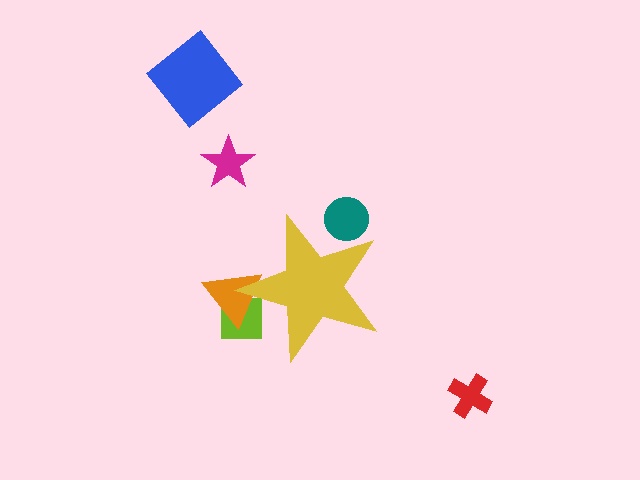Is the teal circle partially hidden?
Yes, the teal circle is partially hidden behind the yellow star.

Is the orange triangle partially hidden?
Yes, the orange triangle is partially hidden behind the yellow star.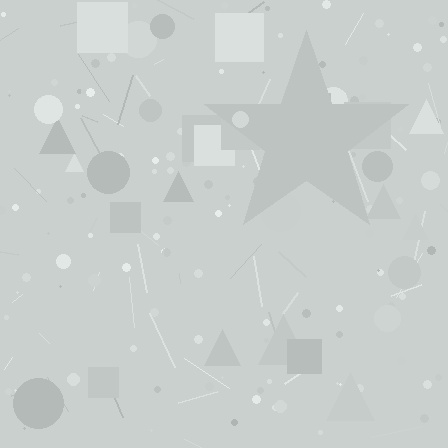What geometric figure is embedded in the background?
A star is embedded in the background.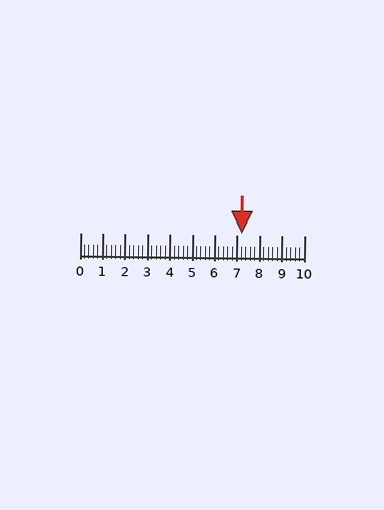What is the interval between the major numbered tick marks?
The major tick marks are spaced 1 units apart.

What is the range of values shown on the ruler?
The ruler shows values from 0 to 10.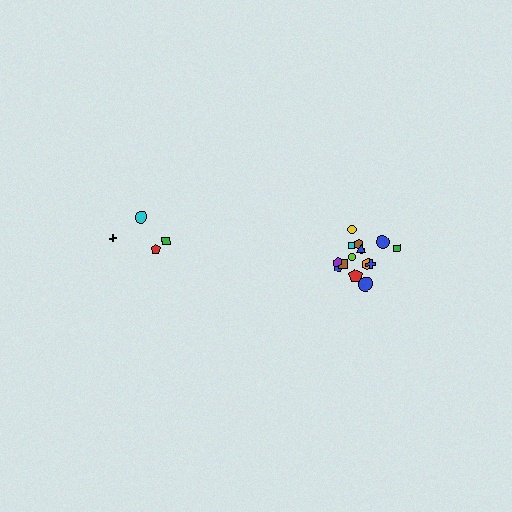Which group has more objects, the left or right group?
The right group.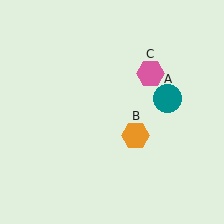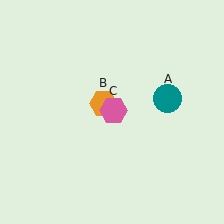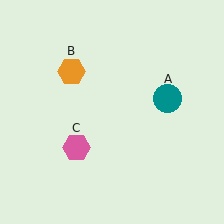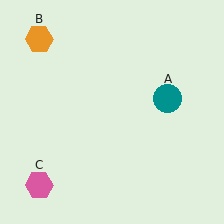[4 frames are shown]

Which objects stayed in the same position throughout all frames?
Teal circle (object A) remained stationary.